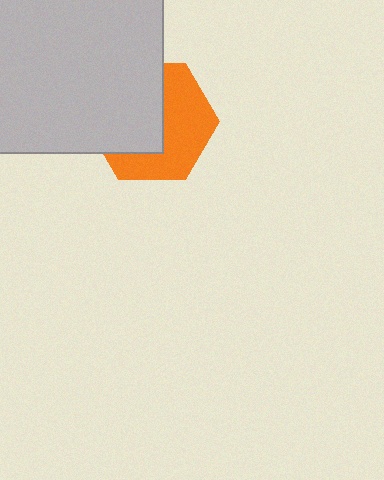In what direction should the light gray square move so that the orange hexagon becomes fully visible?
The light gray square should move toward the upper-left. That is the shortest direction to clear the overlap and leave the orange hexagon fully visible.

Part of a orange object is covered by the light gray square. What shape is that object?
It is a hexagon.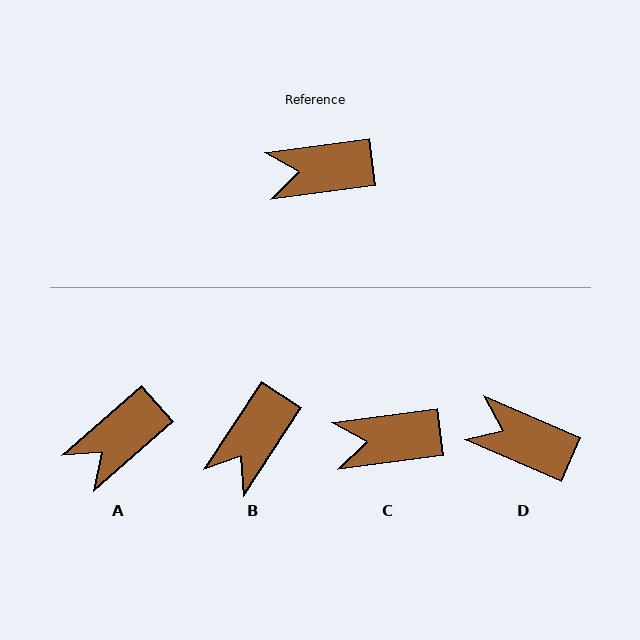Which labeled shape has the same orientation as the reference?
C.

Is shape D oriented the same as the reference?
No, it is off by about 31 degrees.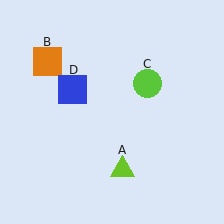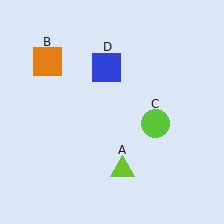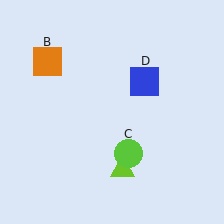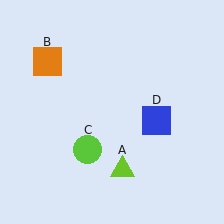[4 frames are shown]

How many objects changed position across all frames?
2 objects changed position: lime circle (object C), blue square (object D).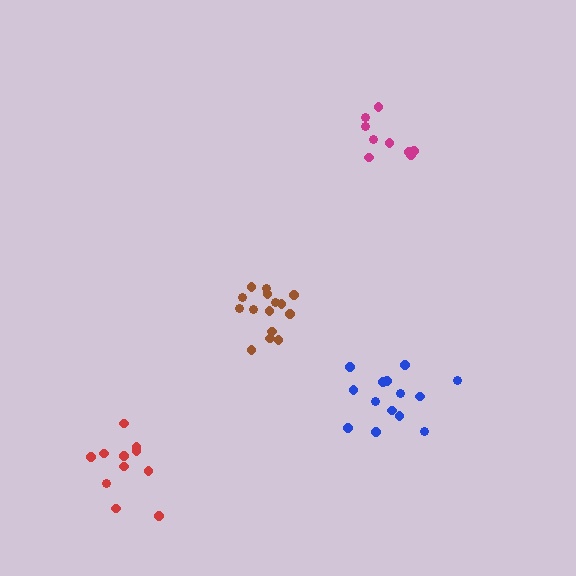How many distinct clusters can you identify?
There are 4 distinct clusters.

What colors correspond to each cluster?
The clusters are colored: brown, red, magenta, blue.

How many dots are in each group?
Group 1: 15 dots, Group 2: 11 dots, Group 3: 9 dots, Group 4: 14 dots (49 total).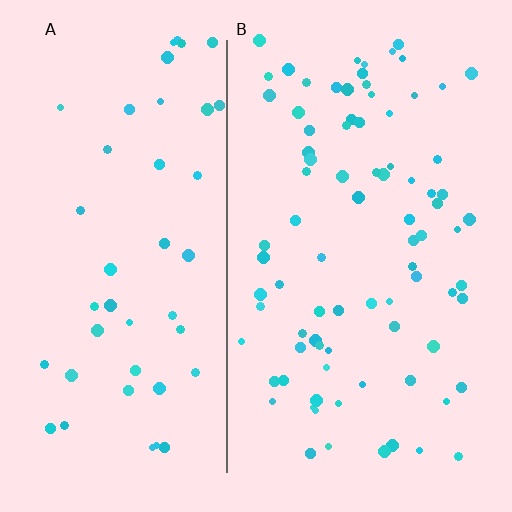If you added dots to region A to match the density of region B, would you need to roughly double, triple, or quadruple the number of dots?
Approximately double.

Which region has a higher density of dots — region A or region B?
B (the right).